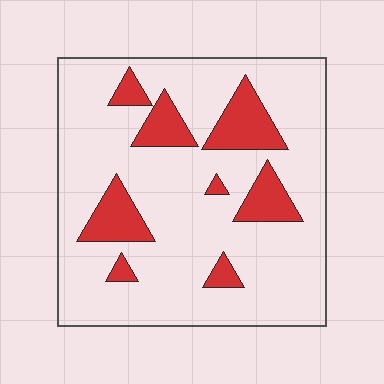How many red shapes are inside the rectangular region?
8.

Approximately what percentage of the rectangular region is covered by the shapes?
Approximately 20%.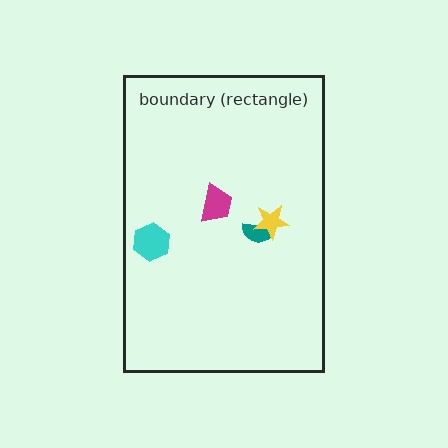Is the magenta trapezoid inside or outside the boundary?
Inside.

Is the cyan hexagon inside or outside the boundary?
Inside.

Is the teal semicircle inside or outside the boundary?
Inside.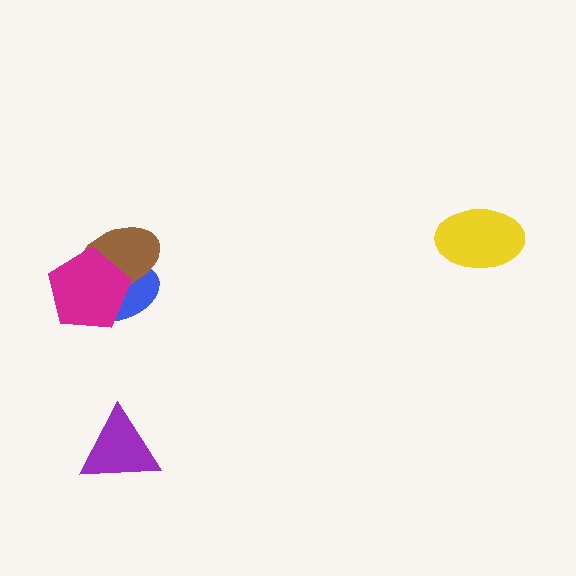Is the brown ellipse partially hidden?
Yes, it is partially covered by another shape.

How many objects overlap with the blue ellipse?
2 objects overlap with the blue ellipse.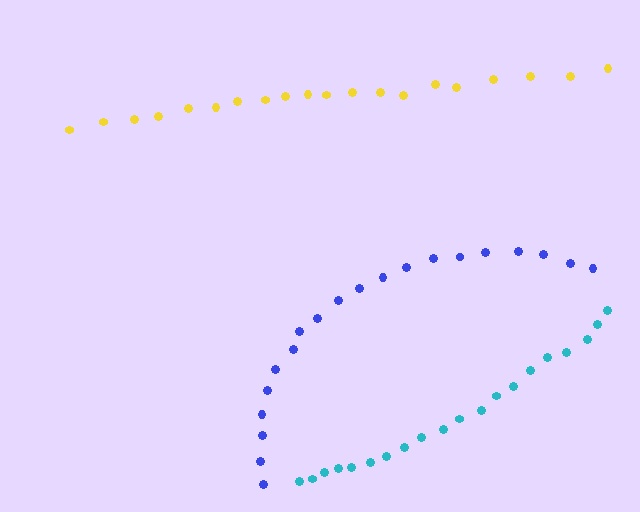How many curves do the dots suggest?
There are 3 distinct paths.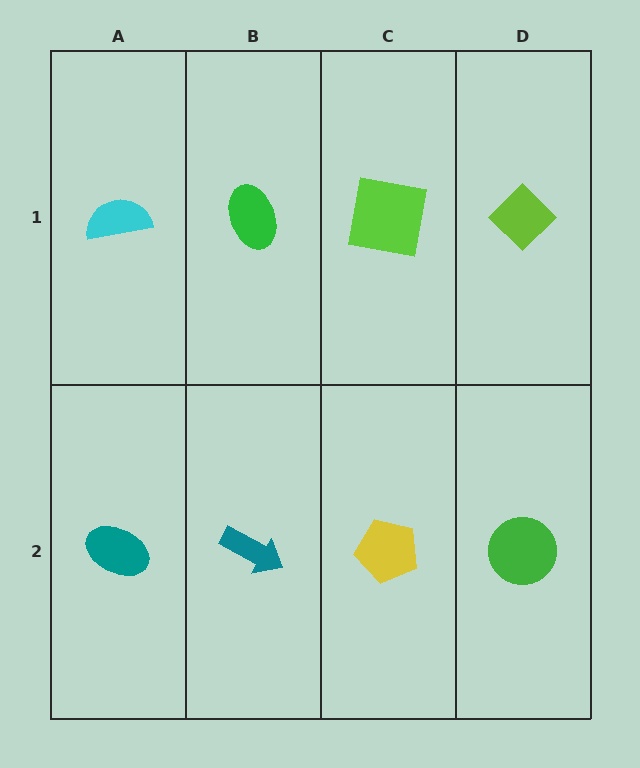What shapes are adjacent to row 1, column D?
A green circle (row 2, column D), a lime square (row 1, column C).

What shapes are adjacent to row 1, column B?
A teal arrow (row 2, column B), a cyan semicircle (row 1, column A), a lime square (row 1, column C).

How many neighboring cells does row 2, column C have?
3.